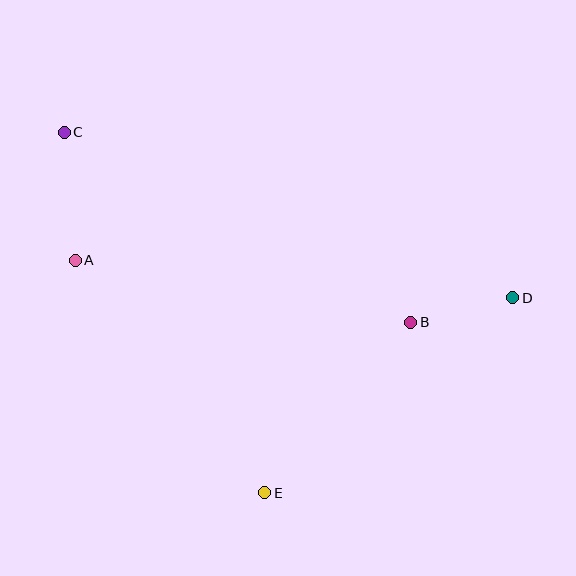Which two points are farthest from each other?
Points C and D are farthest from each other.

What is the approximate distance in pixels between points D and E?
The distance between D and E is approximately 315 pixels.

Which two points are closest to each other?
Points B and D are closest to each other.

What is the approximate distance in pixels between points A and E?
The distance between A and E is approximately 300 pixels.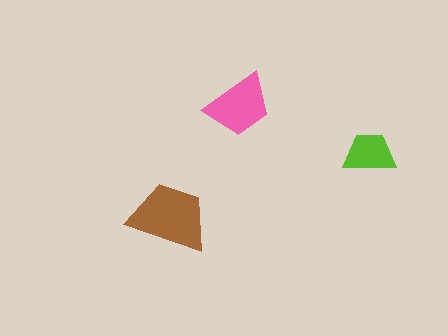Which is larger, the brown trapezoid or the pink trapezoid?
The brown one.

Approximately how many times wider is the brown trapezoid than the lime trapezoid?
About 1.5 times wider.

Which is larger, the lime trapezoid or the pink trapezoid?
The pink one.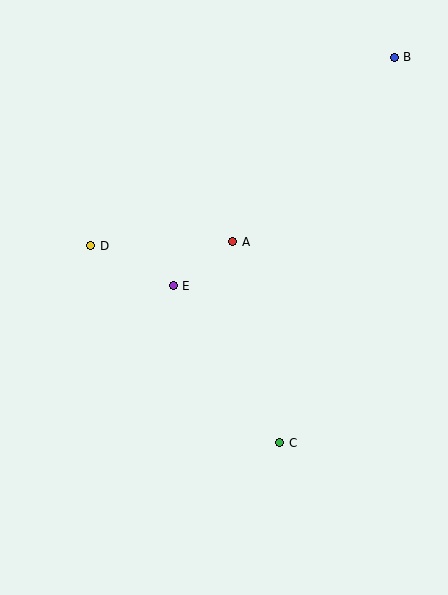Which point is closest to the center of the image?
Point E at (173, 286) is closest to the center.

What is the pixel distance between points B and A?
The distance between B and A is 245 pixels.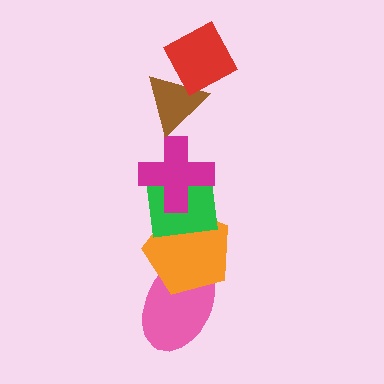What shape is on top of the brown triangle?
The red diamond is on top of the brown triangle.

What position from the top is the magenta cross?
The magenta cross is 3rd from the top.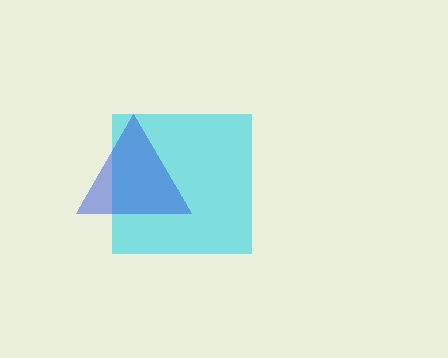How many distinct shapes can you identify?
There are 2 distinct shapes: a cyan square, a blue triangle.